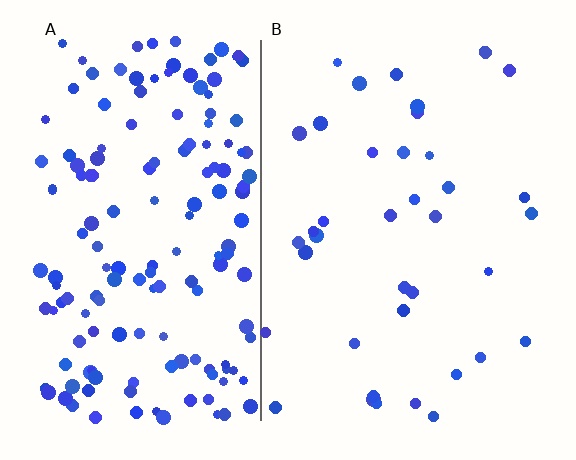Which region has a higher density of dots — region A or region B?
A (the left).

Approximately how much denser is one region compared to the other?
Approximately 4.1× — region A over region B.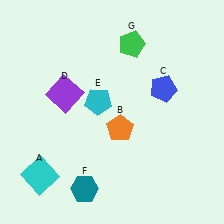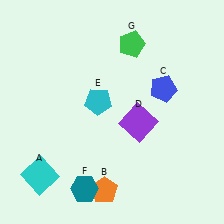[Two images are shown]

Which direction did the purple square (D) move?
The purple square (D) moved right.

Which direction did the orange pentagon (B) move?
The orange pentagon (B) moved down.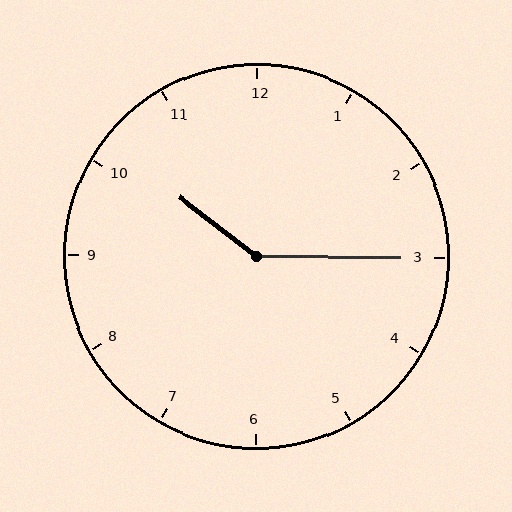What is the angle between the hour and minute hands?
Approximately 142 degrees.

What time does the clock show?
10:15.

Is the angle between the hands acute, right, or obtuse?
It is obtuse.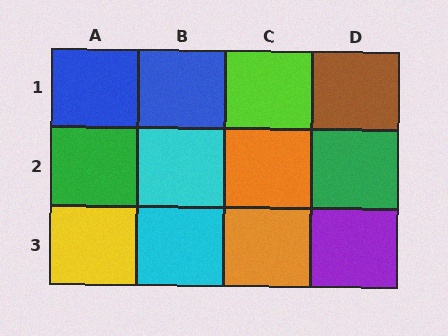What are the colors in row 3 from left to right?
Yellow, cyan, orange, purple.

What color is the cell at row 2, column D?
Green.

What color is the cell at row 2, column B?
Cyan.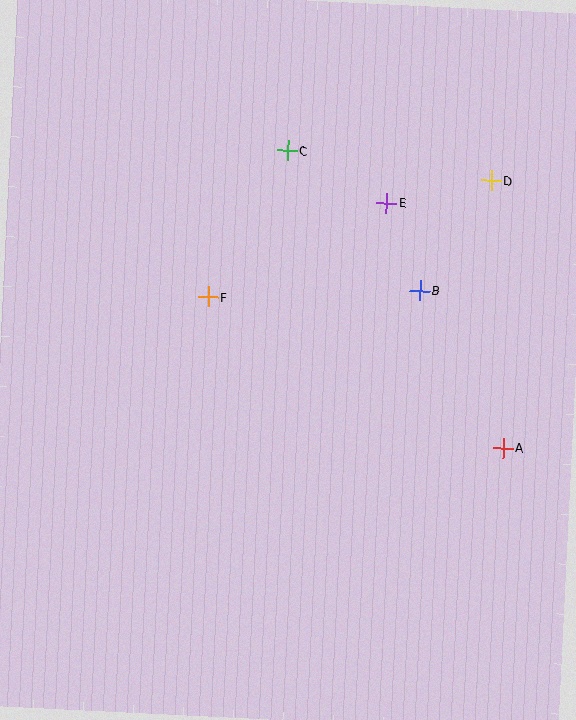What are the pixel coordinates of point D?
Point D is at (491, 181).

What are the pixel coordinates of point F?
Point F is at (208, 297).